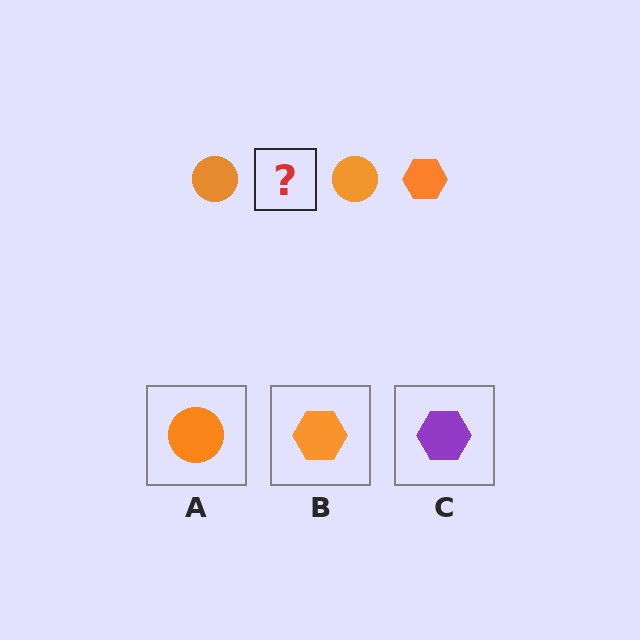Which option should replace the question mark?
Option B.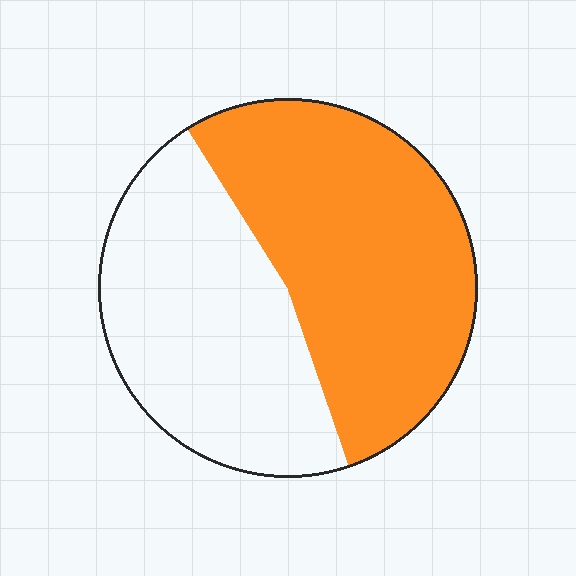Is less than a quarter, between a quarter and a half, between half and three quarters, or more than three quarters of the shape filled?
Between half and three quarters.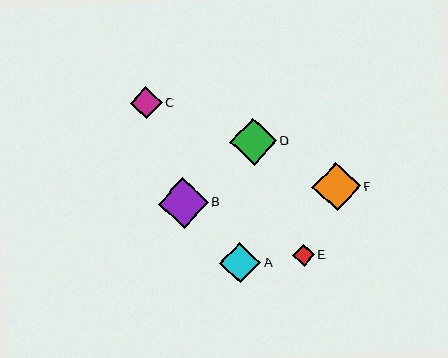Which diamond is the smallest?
Diamond E is the smallest with a size of approximately 21 pixels.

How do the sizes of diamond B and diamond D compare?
Diamond B and diamond D are approximately the same size.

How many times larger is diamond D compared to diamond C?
Diamond D is approximately 1.5 times the size of diamond C.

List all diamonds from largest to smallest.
From largest to smallest: B, F, D, A, C, E.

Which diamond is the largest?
Diamond B is the largest with a size of approximately 50 pixels.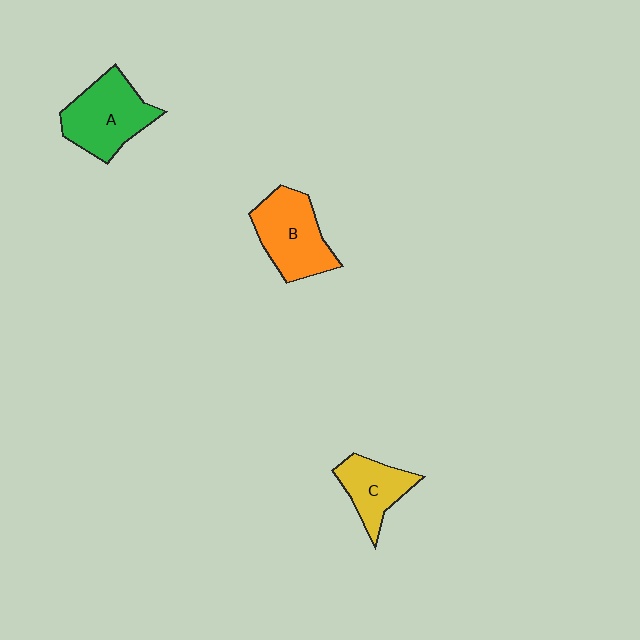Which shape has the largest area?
Shape A (green).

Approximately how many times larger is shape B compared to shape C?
Approximately 1.4 times.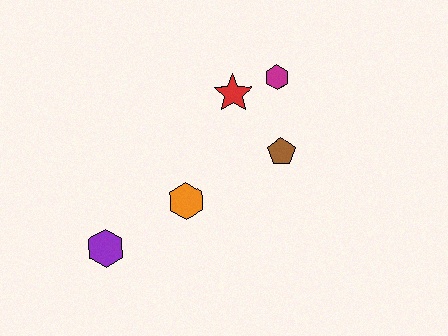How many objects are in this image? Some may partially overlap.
There are 5 objects.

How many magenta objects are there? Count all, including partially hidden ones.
There is 1 magenta object.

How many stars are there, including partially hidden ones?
There is 1 star.